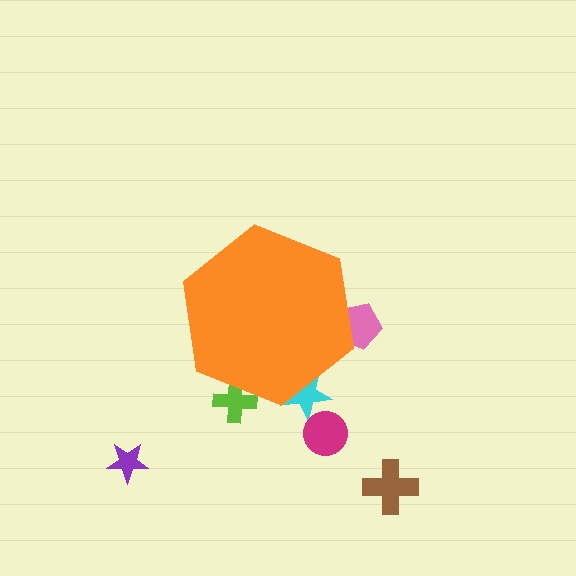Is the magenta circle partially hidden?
No, the magenta circle is fully visible.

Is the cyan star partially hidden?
Yes, the cyan star is partially hidden behind the orange hexagon.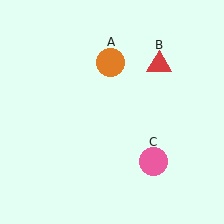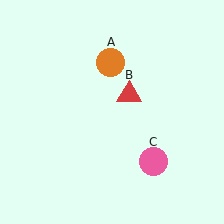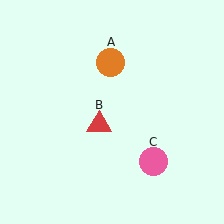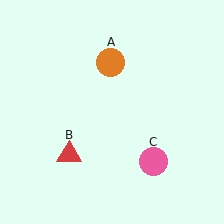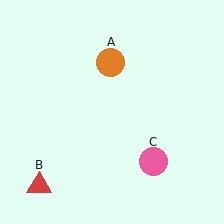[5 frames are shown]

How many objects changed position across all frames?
1 object changed position: red triangle (object B).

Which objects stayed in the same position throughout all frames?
Orange circle (object A) and pink circle (object C) remained stationary.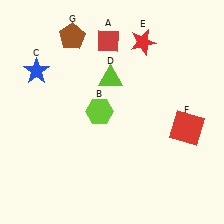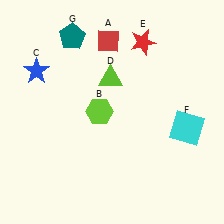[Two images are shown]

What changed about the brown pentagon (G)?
In Image 1, G is brown. In Image 2, it changed to teal.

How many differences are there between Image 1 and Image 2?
There are 2 differences between the two images.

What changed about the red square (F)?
In Image 1, F is red. In Image 2, it changed to cyan.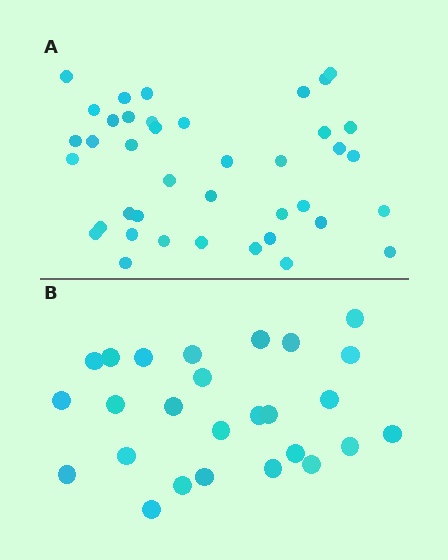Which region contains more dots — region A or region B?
Region A (the top region) has more dots.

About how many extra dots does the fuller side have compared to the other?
Region A has approximately 15 more dots than region B.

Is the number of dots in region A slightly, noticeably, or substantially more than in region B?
Region A has substantially more. The ratio is roughly 1.5 to 1.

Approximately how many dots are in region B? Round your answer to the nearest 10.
About 30 dots. (The exact count is 26, which rounds to 30.)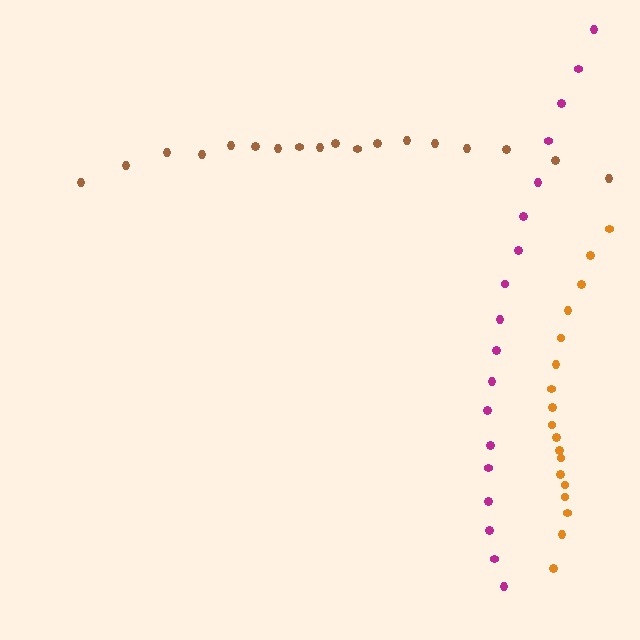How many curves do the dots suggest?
There are 3 distinct paths.